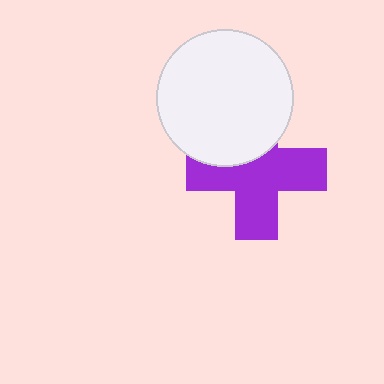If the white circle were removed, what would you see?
You would see the complete purple cross.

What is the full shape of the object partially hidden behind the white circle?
The partially hidden object is a purple cross.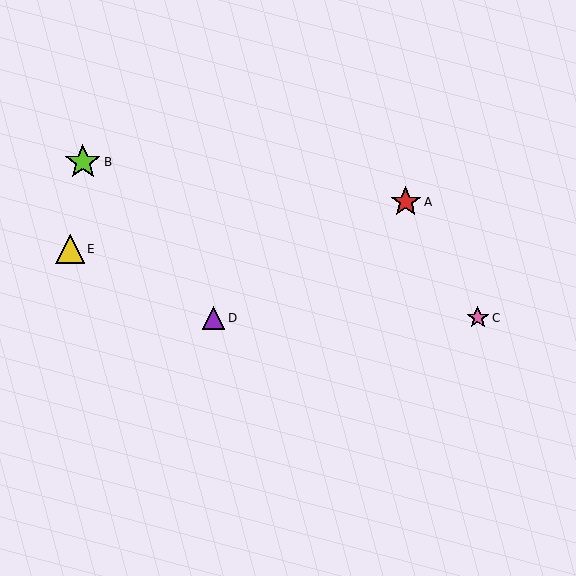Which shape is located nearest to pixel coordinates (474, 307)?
The pink star (labeled C) at (478, 318) is nearest to that location.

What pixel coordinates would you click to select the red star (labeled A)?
Click at (406, 202) to select the red star A.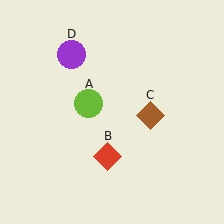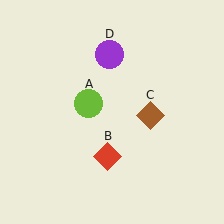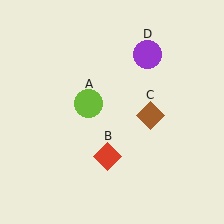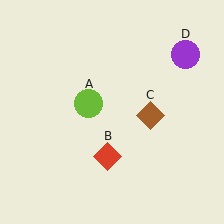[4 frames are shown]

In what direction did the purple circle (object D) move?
The purple circle (object D) moved right.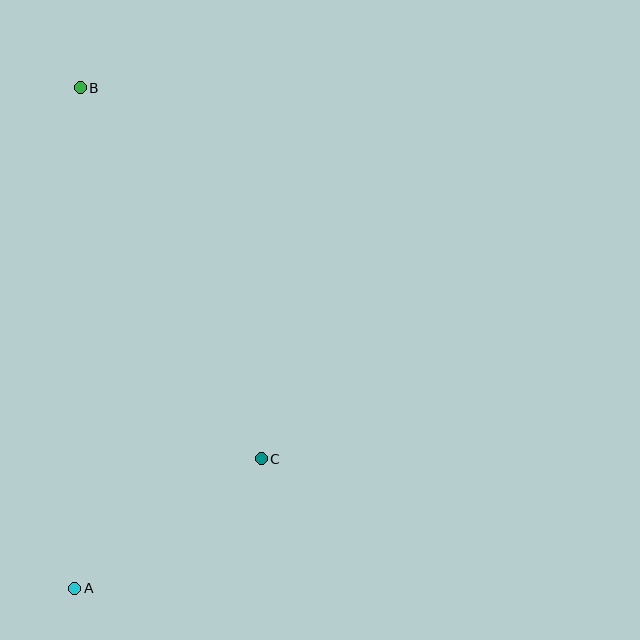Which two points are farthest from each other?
Points A and B are farthest from each other.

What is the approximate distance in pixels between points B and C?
The distance between B and C is approximately 413 pixels.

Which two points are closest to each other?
Points A and C are closest to each other.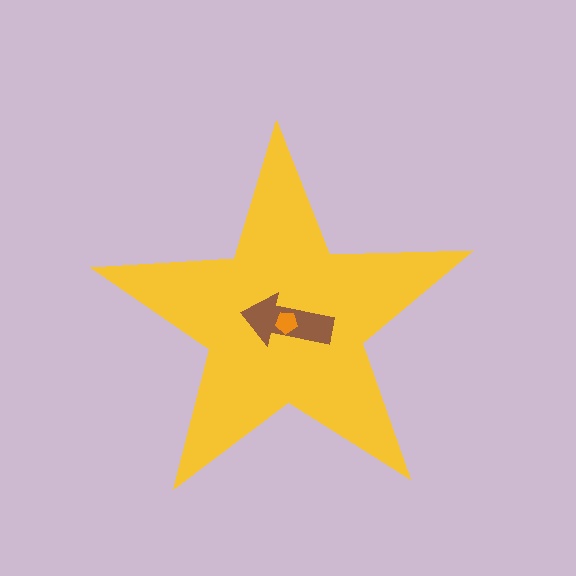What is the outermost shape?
The yellow star.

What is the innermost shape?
The orange pentagon.